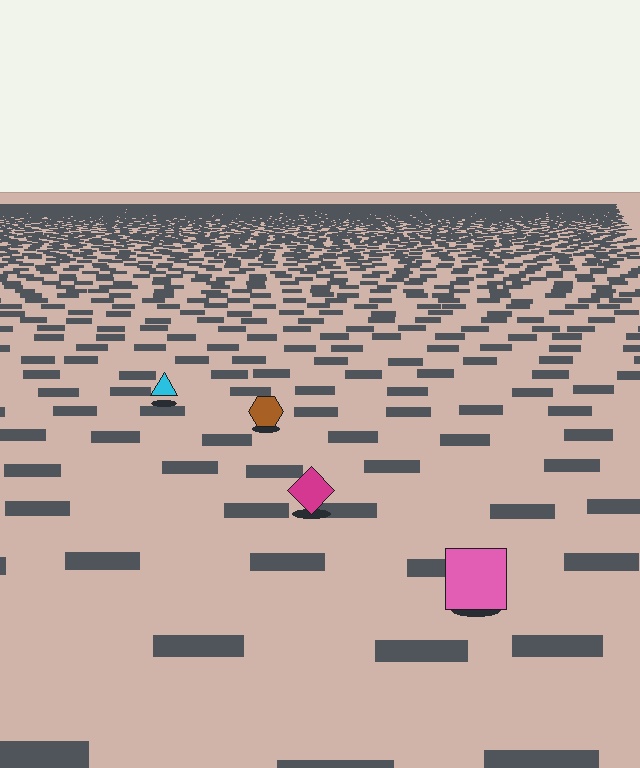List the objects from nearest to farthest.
From nearest to farthest: the pink square, the magenta diamond, the brown hexagon, the cyan triangle.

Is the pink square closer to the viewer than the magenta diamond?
Yes. The pink square is closer — you can tell from the texture gradient: the ground texture is coarser near it.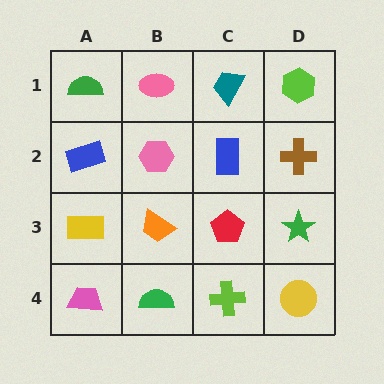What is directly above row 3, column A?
A blue rectangle.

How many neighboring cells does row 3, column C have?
4.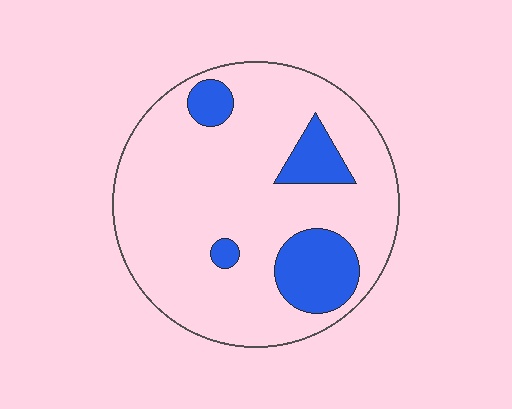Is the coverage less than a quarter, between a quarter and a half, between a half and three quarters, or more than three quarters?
Less than a quarter.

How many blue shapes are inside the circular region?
4.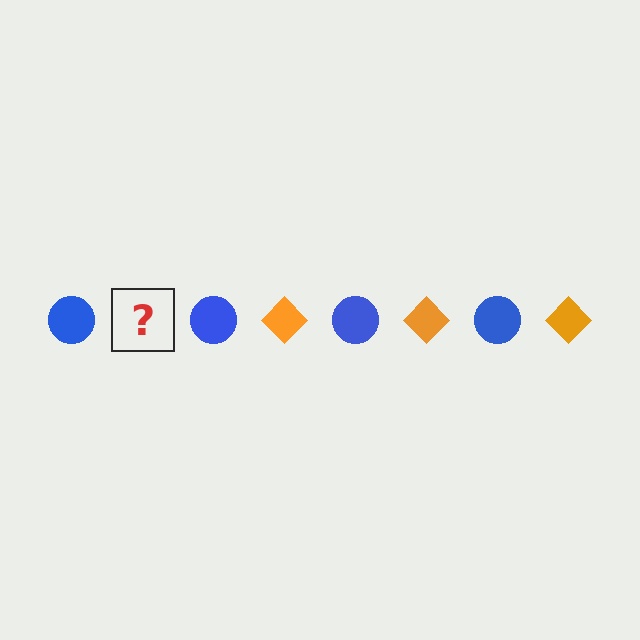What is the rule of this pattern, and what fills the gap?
The rule is that the pattern alternates between blue circle and orange diamond. The gap should be filled with an orange diamond.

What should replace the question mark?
The question mark should be replaced with an orange diamond.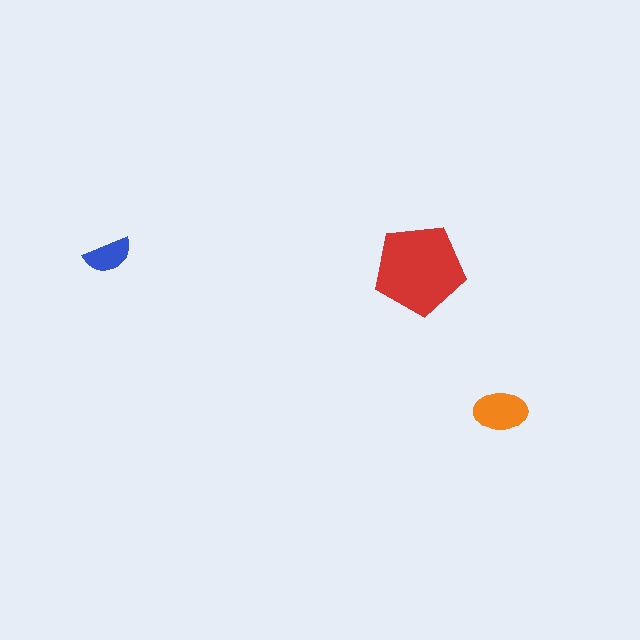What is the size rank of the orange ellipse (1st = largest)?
2nd.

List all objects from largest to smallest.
The red pentagon, the orange ellipse, the blue semicircle.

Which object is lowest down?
The orange ellipse is bottommost.